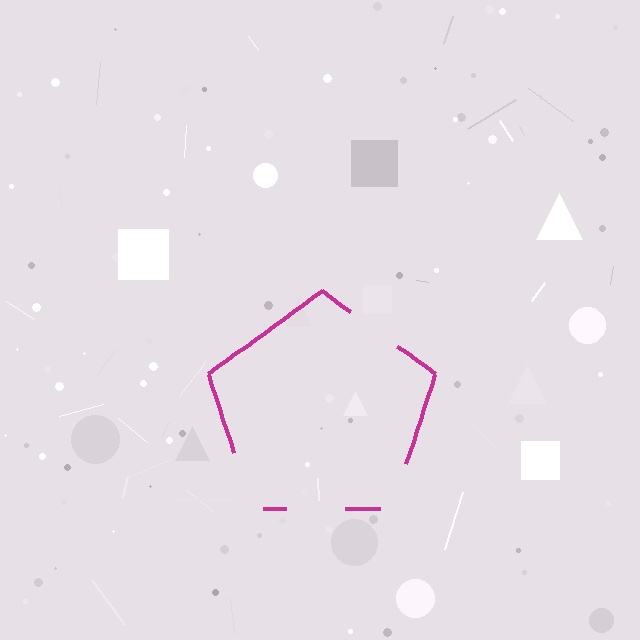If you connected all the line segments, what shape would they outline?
They would outline a pentagon.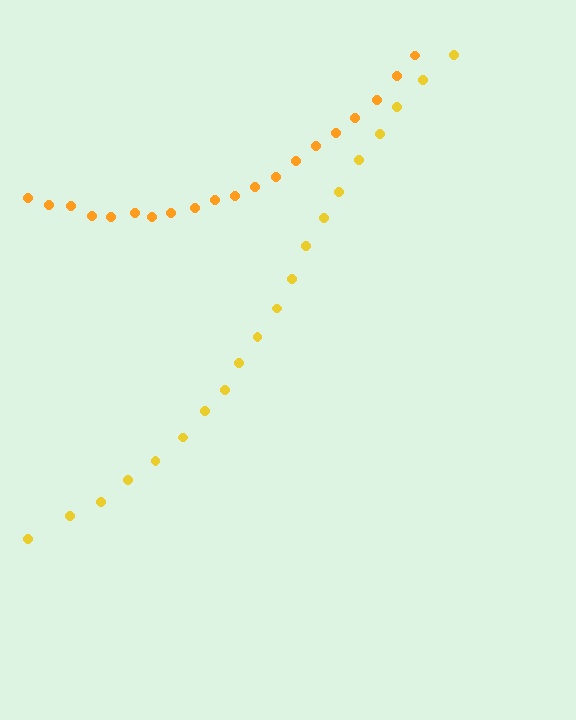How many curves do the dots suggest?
There are 2 distinct paths.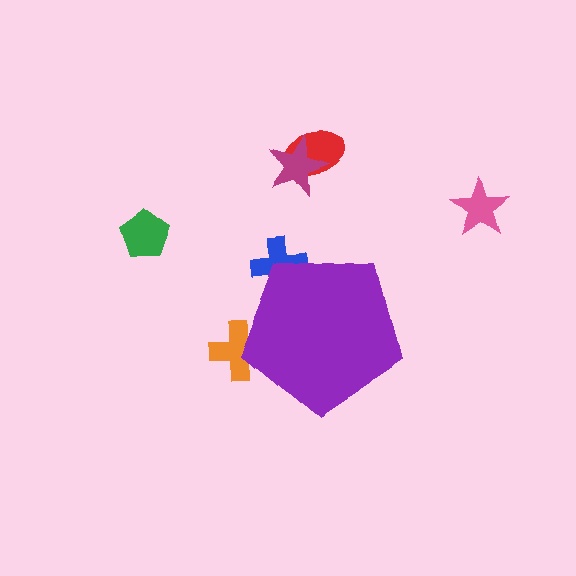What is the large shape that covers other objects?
A purple pentagon.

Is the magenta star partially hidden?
No, the magenta star is fully visible.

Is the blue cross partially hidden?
Yes, the blue cross is partially hidden behind the purple pentagon.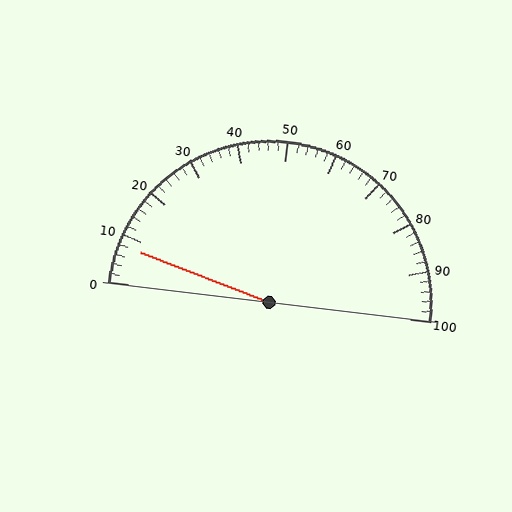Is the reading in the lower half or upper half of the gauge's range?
The reading is in the lower half of the range (0 to 100).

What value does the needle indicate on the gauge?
The needle indicates approximately 8.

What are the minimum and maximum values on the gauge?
The gauge ranges from 0 to 100.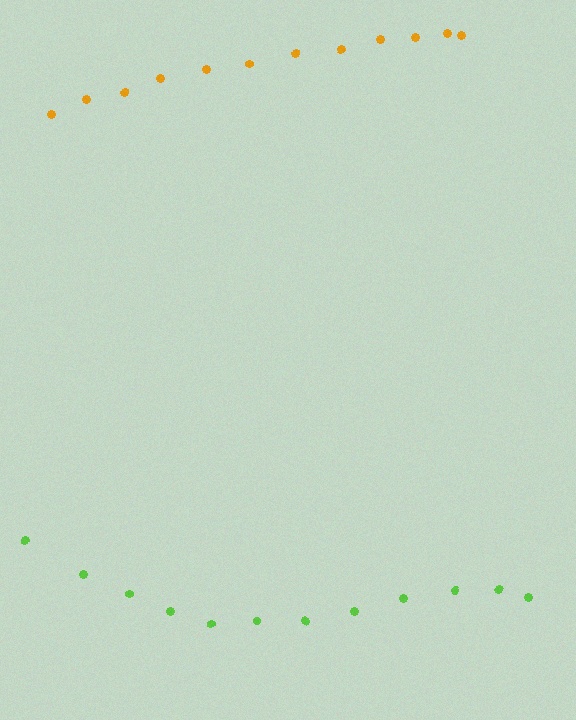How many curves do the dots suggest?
There are 2 distinct paths.